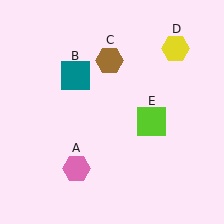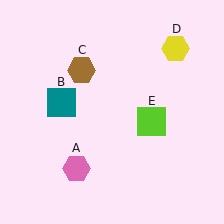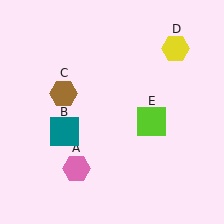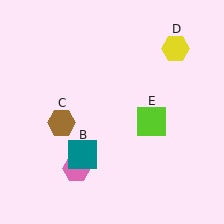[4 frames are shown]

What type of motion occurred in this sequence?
The teal square (object B), brown hexagon (object C) rotated counterclockwise around the center of the scene.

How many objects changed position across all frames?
2 objects changed position: teal square (object B), brown hexagon (object C).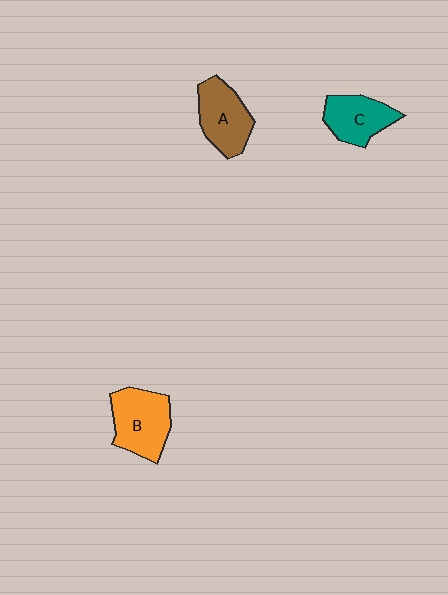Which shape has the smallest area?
Shape C (teal).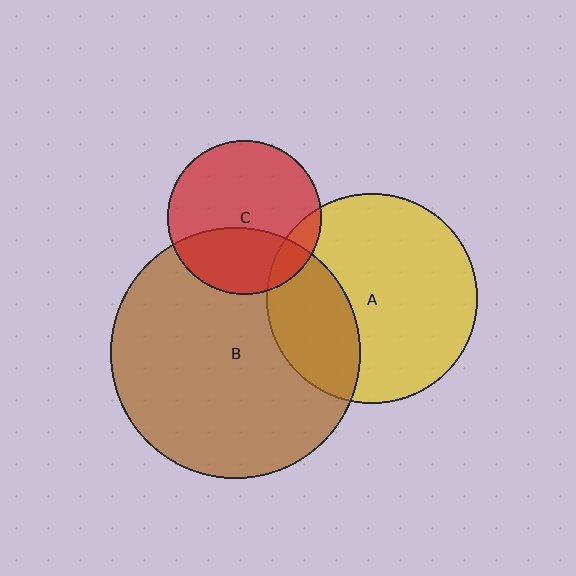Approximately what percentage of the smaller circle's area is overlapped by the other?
Approximately 30%.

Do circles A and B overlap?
Yes.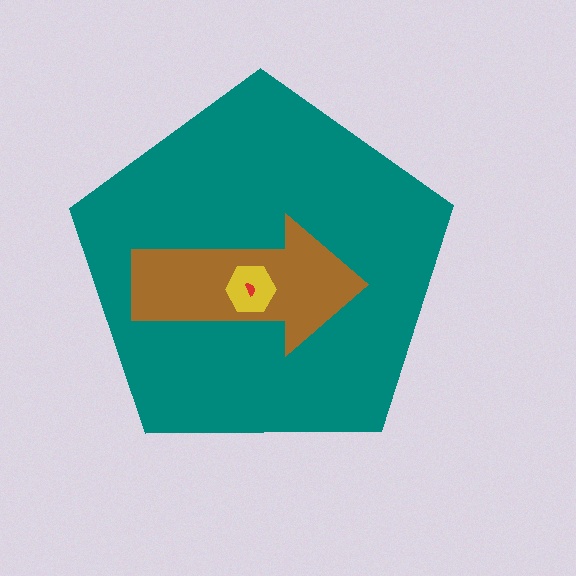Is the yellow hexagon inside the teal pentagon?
Yes.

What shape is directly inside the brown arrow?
The yellow hexagon.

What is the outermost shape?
The teal pentagon.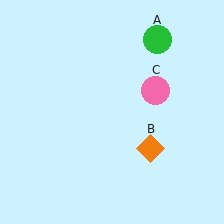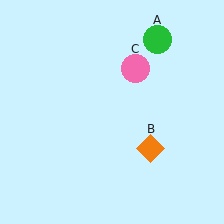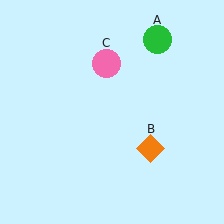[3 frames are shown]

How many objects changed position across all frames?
1 object changed position: pink circle (object C).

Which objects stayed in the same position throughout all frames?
Green circle (object A) and orange diamond (object B) remained stationary.